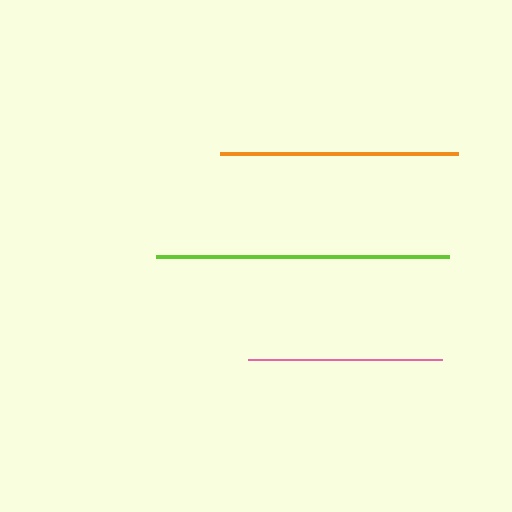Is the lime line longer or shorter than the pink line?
The lime line is longer than the pink line.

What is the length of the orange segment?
The orange segment is approximately 238 pixels long.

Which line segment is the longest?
The lime line is the longest at approximately 293 pixels.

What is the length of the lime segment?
The lime segment is approximately 293 pixels long.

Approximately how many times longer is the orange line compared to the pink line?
The orange line is approximately 1.2 times the length of the pink line.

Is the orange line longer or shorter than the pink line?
The orange line is longer than the pink line.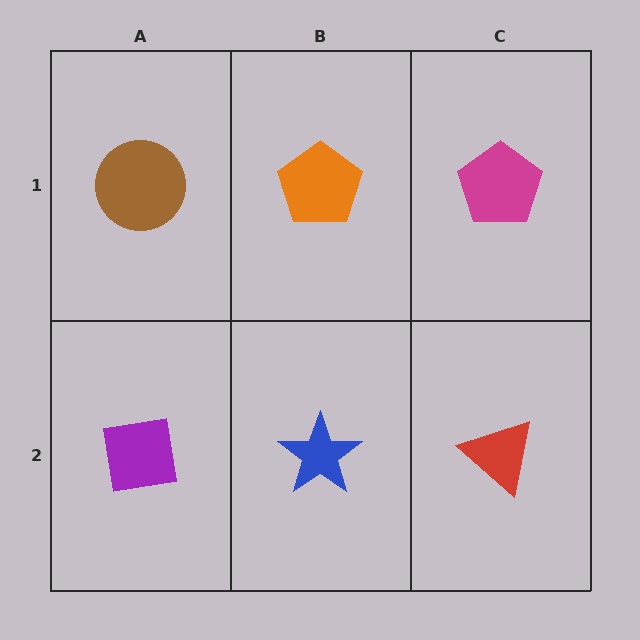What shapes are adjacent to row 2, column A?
A brown circle (row 1, column A), a blue star (row 2, column B).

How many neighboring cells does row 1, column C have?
2.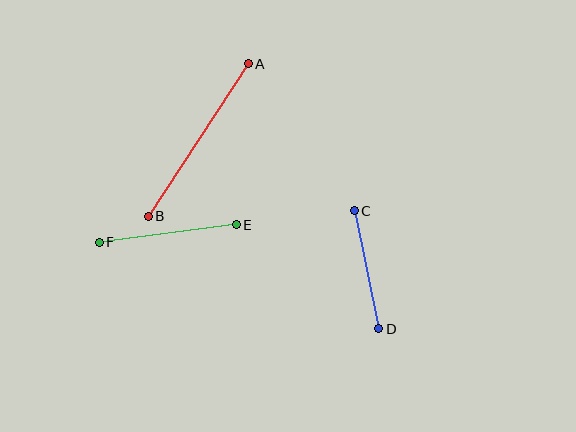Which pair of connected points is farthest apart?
Points A and B are farthest apart.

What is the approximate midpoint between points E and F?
The midpoint is at approximately (168, 233) pixels.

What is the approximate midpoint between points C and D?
The midpoint is at approximately (366, 270) pixels.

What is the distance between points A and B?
The distance is approximately 182 pixels.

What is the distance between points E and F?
The distance is approximately 138 pixels.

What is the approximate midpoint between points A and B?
The midpoint is at approximately (198, 140) pixels.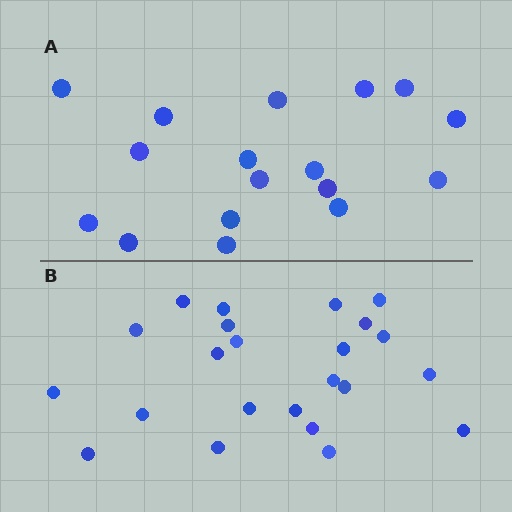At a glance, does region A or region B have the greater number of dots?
Region B (the bottom region) has more dots.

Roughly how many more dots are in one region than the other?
Region B has about 6 more dots than region A.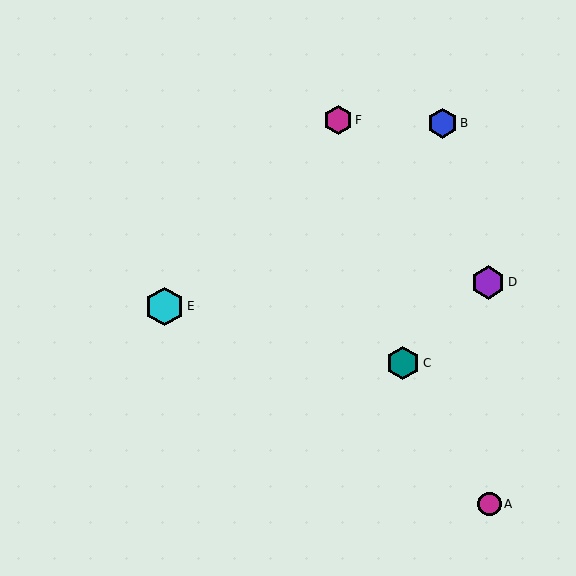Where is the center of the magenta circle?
The center of the magenta circle is at (489, 504).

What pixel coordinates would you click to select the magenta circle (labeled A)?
Click at (489, 504) to select the magenta circle A.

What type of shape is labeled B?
Shape B is a blue hexagon.